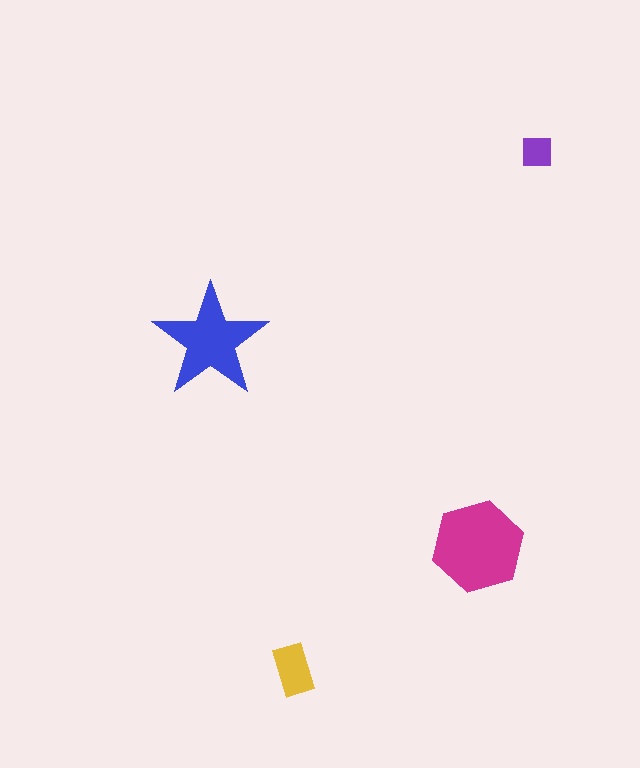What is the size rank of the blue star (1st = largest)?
2nd.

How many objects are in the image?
There are 4 objects in the image.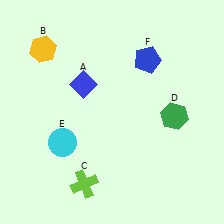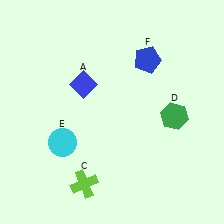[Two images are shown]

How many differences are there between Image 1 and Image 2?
There is 1 difference between the two images.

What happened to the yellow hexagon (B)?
The yellow hexagon (B) was removed in Image 2. It was in the top-left area of Image 1.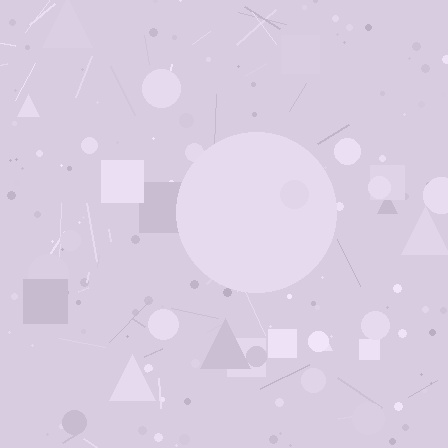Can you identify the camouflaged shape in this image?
The camouflaged shape is a circle.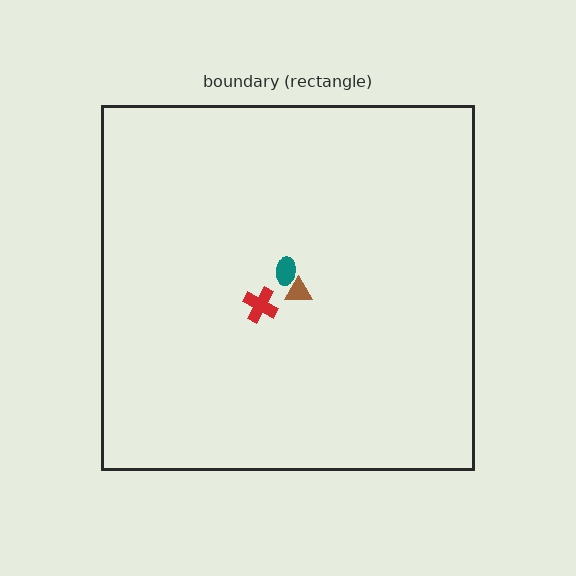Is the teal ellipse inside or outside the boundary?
Inside.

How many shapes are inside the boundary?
3 inside, 0 outside.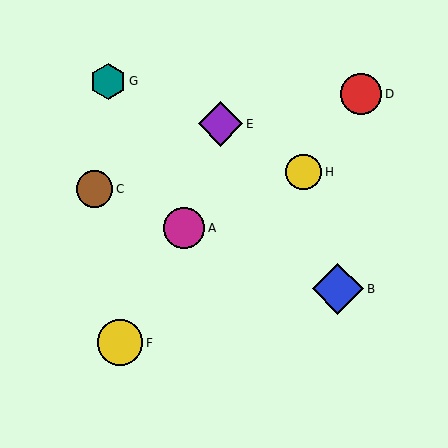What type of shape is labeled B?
Shape B is a blue diamond.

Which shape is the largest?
The blue diamond (labeled B) is the largest.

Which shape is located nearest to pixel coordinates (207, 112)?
The purple diamond (labeled E) at (221, 124) is nearest to that location.